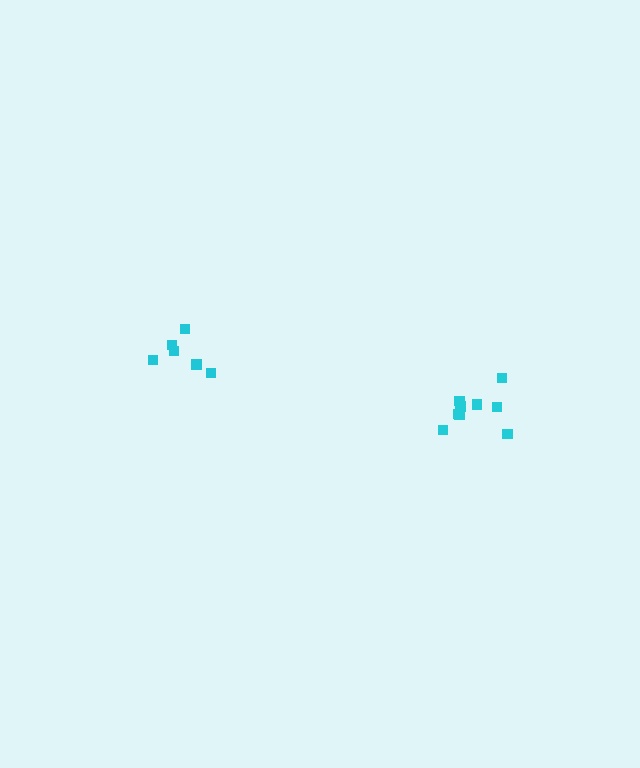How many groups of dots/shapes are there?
There are 2 groups.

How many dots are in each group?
Group 1: 9 dots, Group 2: 6 dots (15 total).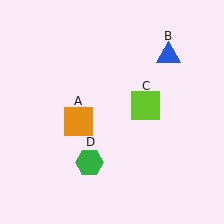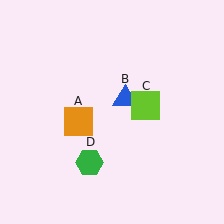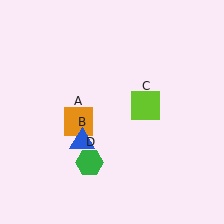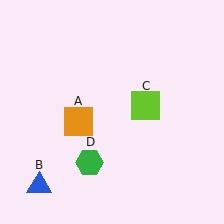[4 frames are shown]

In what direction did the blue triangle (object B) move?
The blue triangle (object B) moved down and to the left.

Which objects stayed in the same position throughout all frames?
Orange square (object A) and lime square (object C) and green hexagon (object D) remained stationary.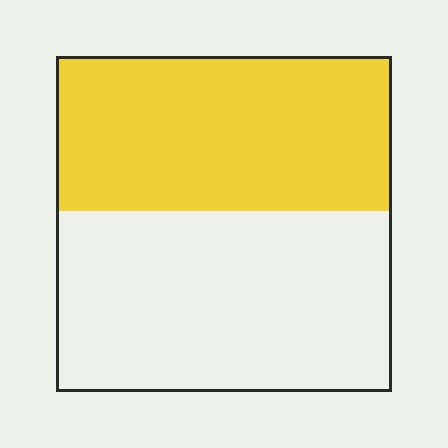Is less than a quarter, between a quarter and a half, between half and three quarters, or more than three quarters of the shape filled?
Between a quarter and a half.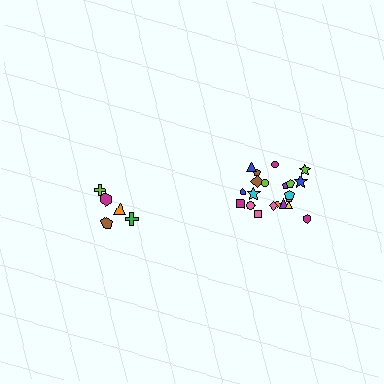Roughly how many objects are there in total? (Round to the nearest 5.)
Roughly 25 objects in total.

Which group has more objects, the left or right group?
The right group.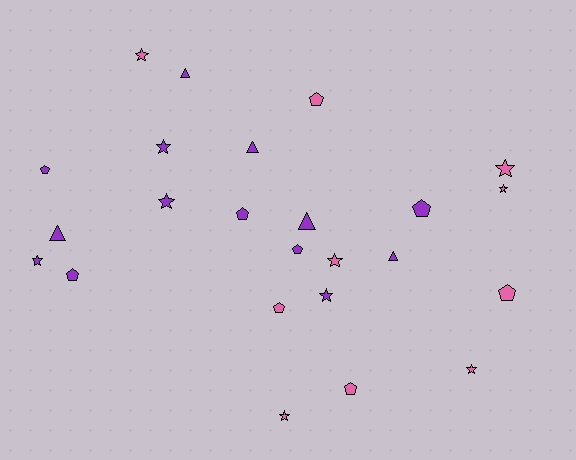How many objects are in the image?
There are 24 objects.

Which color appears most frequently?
Purple, with 14 objects.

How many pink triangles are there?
There are no pink triangles.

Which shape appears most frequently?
Star, with 10 objects.